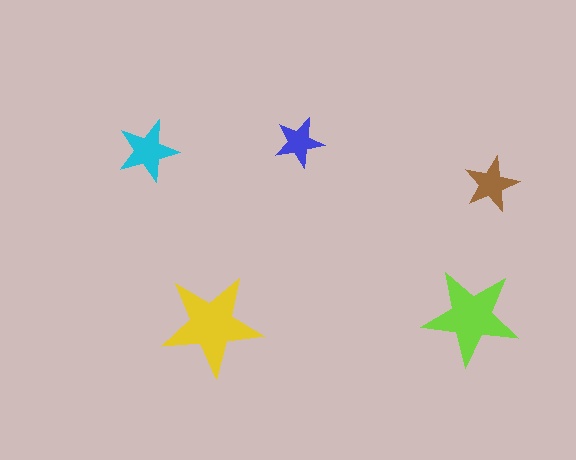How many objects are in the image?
There are 5 objects in the image.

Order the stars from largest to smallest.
the yellow one, the lime one, the cyan one, the brown one, the blue one.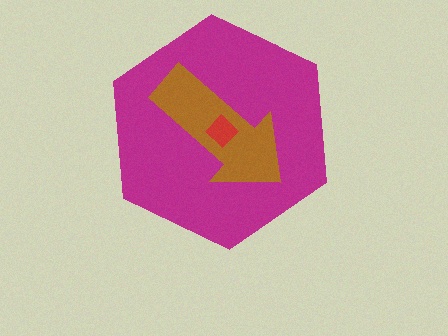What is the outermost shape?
The magenta hexagon.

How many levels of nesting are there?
3.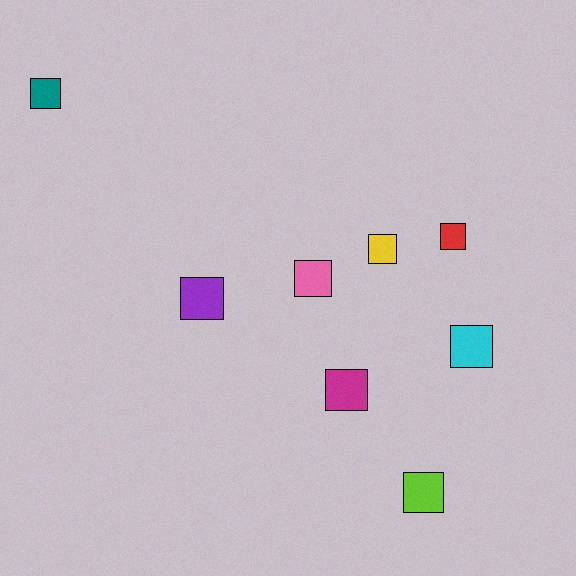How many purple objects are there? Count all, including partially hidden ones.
There is 1 purple object.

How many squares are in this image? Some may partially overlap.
There are 8 squares.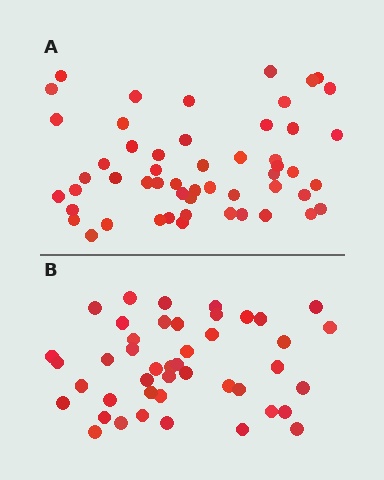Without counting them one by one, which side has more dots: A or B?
Region A (the top region) has more dots.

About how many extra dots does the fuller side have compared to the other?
Region A has roughly 8 or so more dots than region B.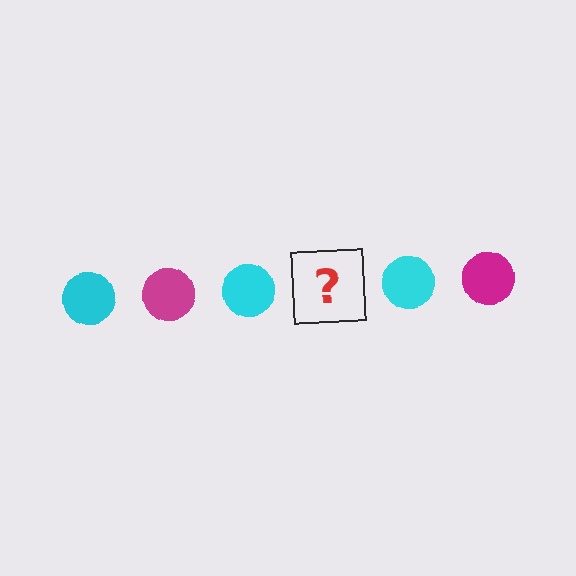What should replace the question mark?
The question mark should be replaced with a magenta circle.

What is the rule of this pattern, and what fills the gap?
The rule is that the pattern cycles through cyan, magenta circles. The gap should be filled with a magenta circle.